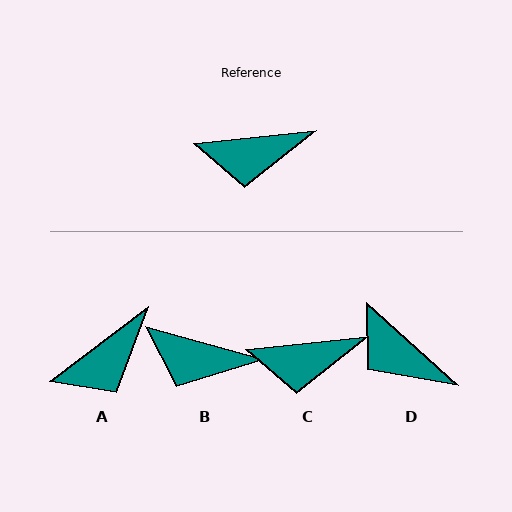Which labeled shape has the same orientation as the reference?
C.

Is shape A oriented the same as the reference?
No, it is off by about 31 degrees.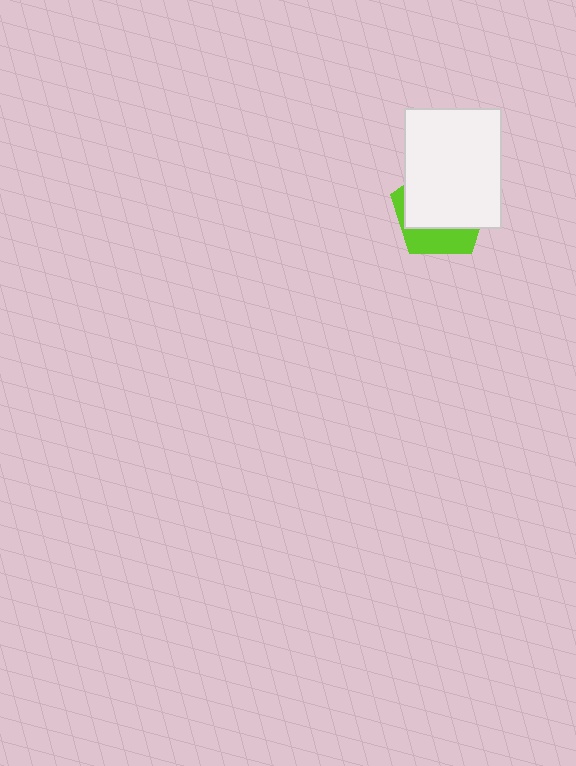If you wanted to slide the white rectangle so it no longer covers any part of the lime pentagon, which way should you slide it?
Slide it up — that is the most direct way to separate the two shapes.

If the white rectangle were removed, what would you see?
You would see the complete lime pentagon.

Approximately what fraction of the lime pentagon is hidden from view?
Roughly 69% of the lime pentagon is hidden behind the white rectangle.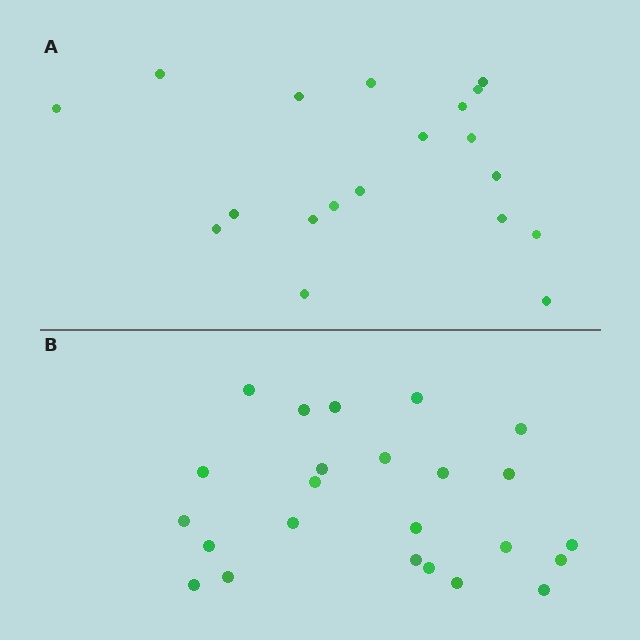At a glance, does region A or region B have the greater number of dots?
Region B (the bottom region) has more dots.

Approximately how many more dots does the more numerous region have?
Region B has about 5 more dots than region A.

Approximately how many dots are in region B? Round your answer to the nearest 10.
About 20 dots. (The exact count is 24, which rounds to 20.)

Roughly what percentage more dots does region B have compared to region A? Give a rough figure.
About 25% more.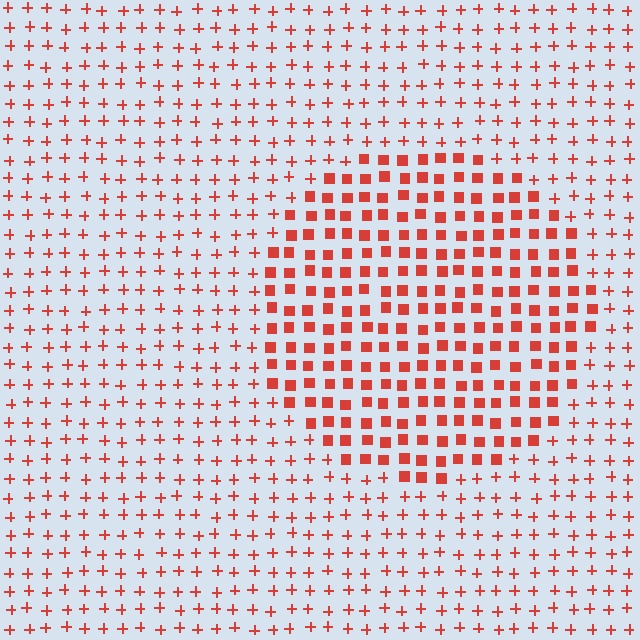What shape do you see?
I see a circle.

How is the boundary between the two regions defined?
The boundary is defined by a change in element shape: squares inside vs. plus signs outside. All elements share the same color and spacing.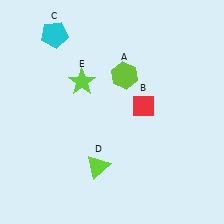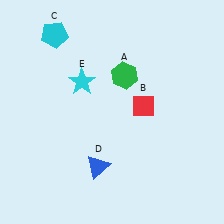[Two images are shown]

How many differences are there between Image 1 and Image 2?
There are 3 differences between the two images.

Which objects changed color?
A changed from lime to green. D changed from lime to blue. E changed from lime to cyan.